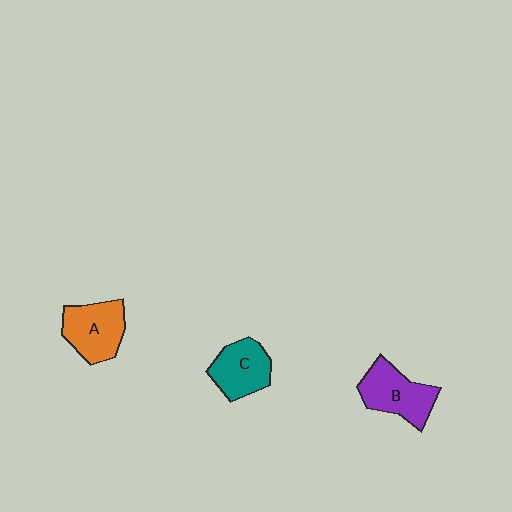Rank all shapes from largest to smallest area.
From largest to smallest: B (purple), A (orange), C (teal).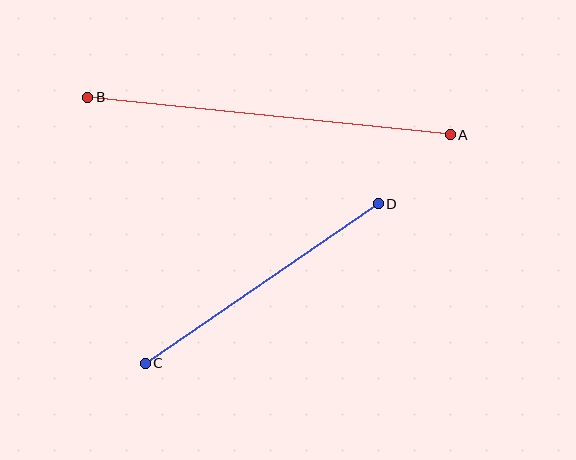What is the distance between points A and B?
The distance is approximately 364 pixels.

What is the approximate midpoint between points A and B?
The midpoint is at approximately (269, 116) pixels.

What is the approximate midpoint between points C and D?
The midpoint is at approximately (262, 283) pixels.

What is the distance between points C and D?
The distance is approximately 282 pixels.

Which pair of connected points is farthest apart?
Points A and B are farthest apart.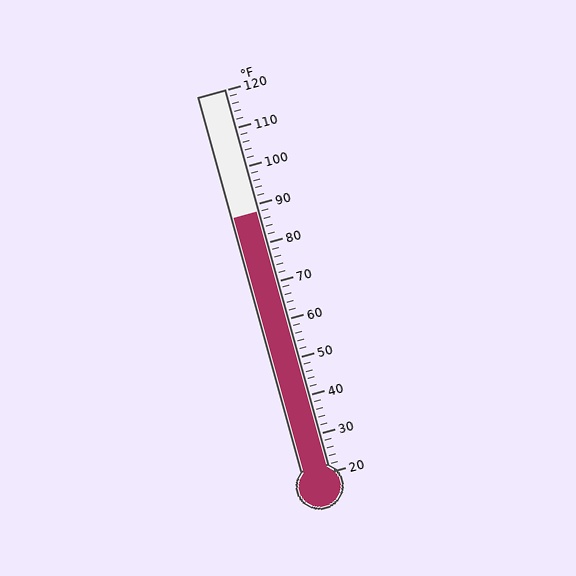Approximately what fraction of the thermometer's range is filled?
The thermometer is filled to approximately 70% of its range.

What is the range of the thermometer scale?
The thermometer scale ranges from 20°F to 120°F.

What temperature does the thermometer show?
The thermometer shows approximately 88°F.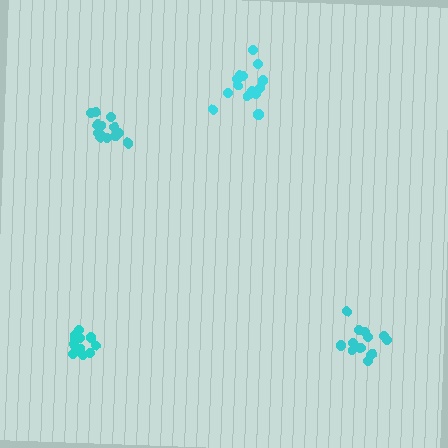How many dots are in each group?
Group 1: 12 dots, Group 2: 14 dots, Group 3: 13 dots, Group 4: 13 dots (52 total).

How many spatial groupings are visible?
There are 4 spatial groupings.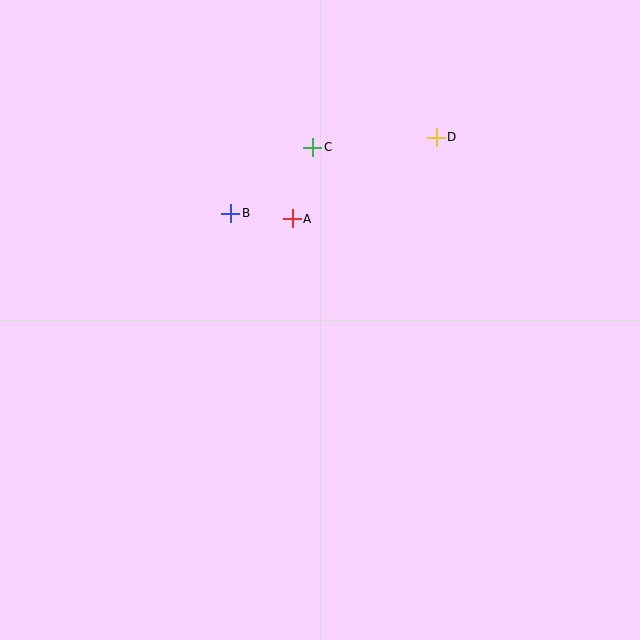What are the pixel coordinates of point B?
Point B is at (231, 213).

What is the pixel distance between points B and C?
The distance between B and C is 106 pixels.